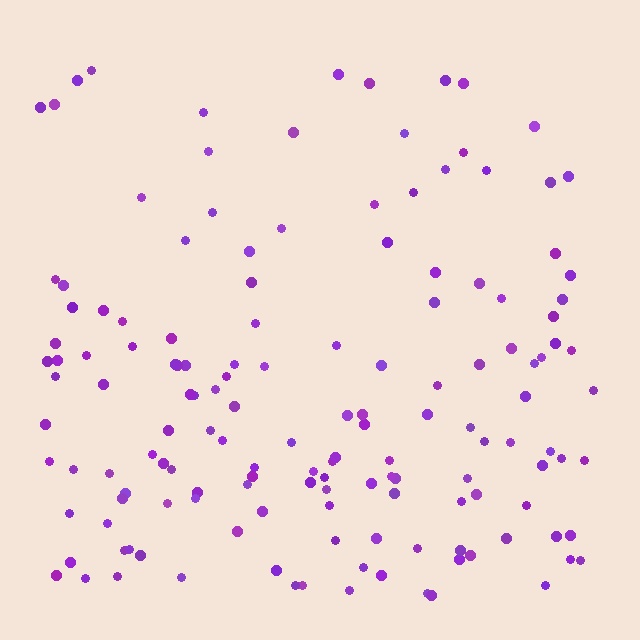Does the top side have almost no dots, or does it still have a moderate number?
Still a moderate number, just noticeably fewer than the bottom.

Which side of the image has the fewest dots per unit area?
The top.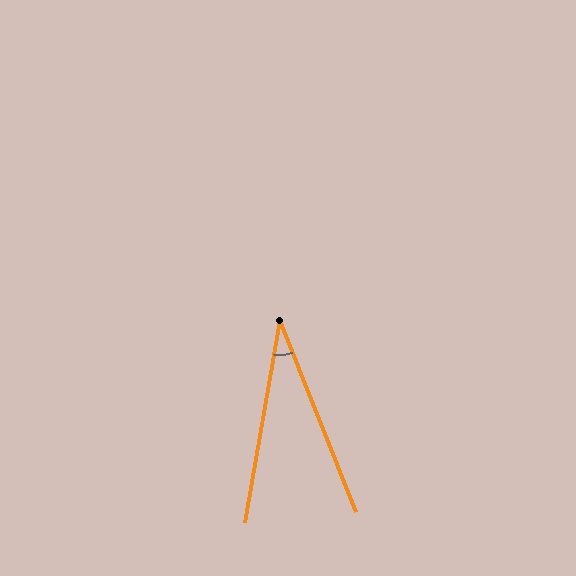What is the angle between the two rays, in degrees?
Approximately 31 degrees.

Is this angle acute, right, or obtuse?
It is acute.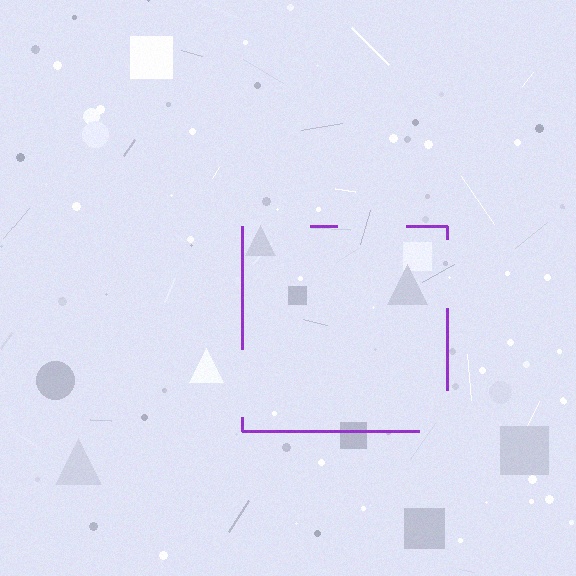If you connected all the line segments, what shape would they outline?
They would outline a square.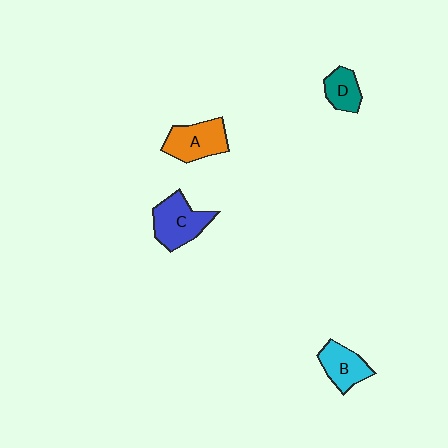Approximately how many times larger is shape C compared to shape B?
Approximately 1.3 times.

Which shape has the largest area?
Shape C (blue).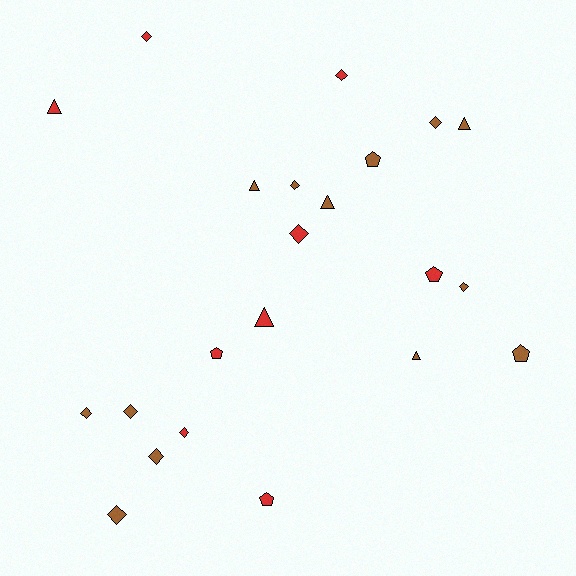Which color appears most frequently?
Brown, with 13 objects.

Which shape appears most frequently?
Diamond, with 11 objects.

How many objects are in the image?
There are 22 objects.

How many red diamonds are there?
There are 4 red diamonds.